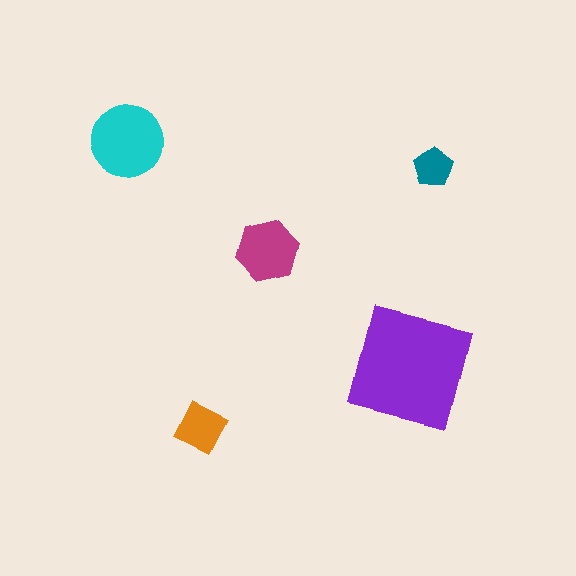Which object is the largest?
The purple square.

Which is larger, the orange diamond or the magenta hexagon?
The magenta hexagon.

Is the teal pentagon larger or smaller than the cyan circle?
Smaller.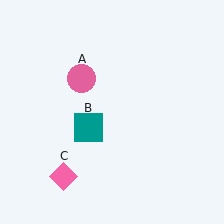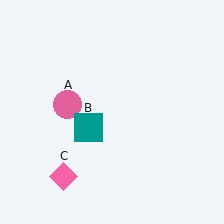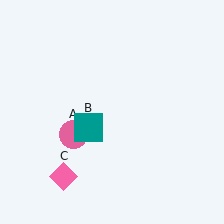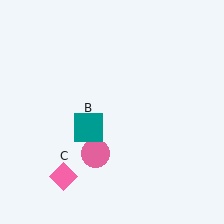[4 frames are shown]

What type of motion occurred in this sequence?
The pink circle (object A) rotated counterclockwise around the center of the scene.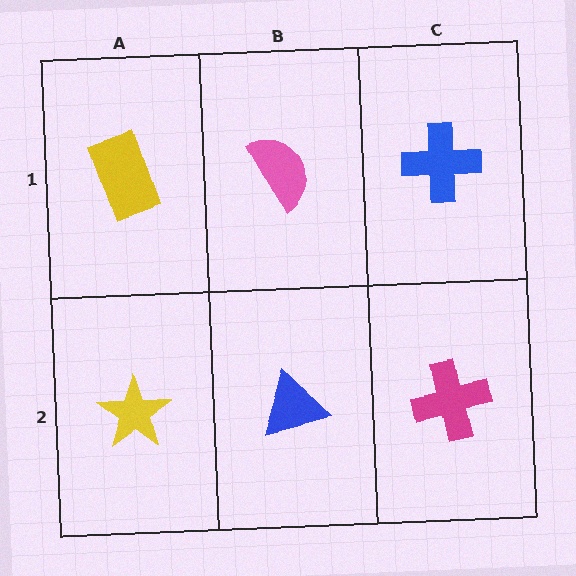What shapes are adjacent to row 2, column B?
A pink semicircle (row 1, column B), a yellow star (row 2, column A), a magenta cross (row 2, column C).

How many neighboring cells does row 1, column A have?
2.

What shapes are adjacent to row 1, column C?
A magenta cross (row 2, column C), a pink semicircle (row 1, column B).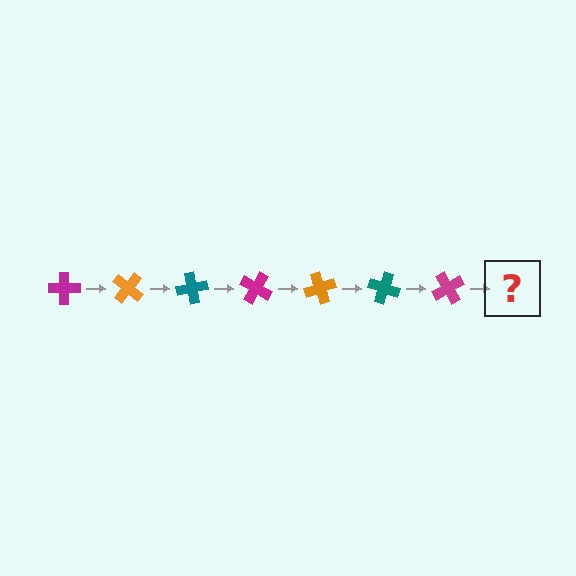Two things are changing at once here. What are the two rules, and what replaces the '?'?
The two rules are that it rotates 40 degrees each step and the color cycles through magenta, orange, and teal. The '?' should be an orange cross, rotated 280 degrees from the start.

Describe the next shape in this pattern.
It should be an orange cross, rotated 280 degrees from the start.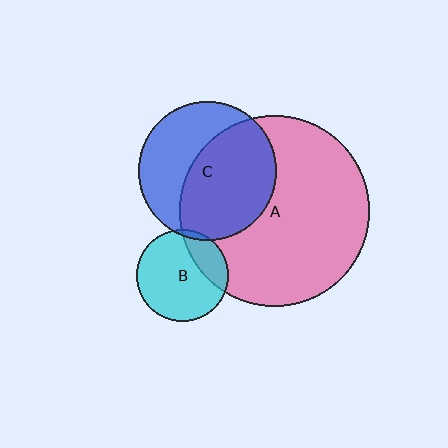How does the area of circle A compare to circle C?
Approximately 1.9 times.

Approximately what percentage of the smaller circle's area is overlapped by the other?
Approximately 55%.